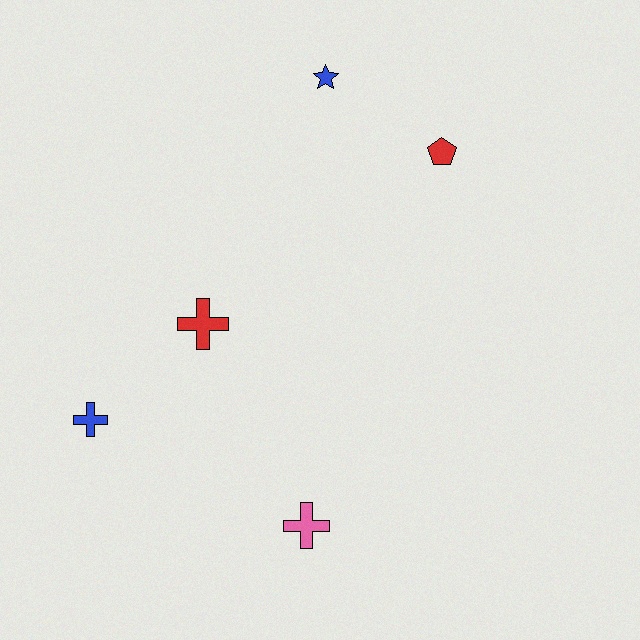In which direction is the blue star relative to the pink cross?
The blue star is above the pink cross.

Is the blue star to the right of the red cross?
Yes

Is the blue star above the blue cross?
Yes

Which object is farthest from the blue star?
The pink cross is farthest from the blue star.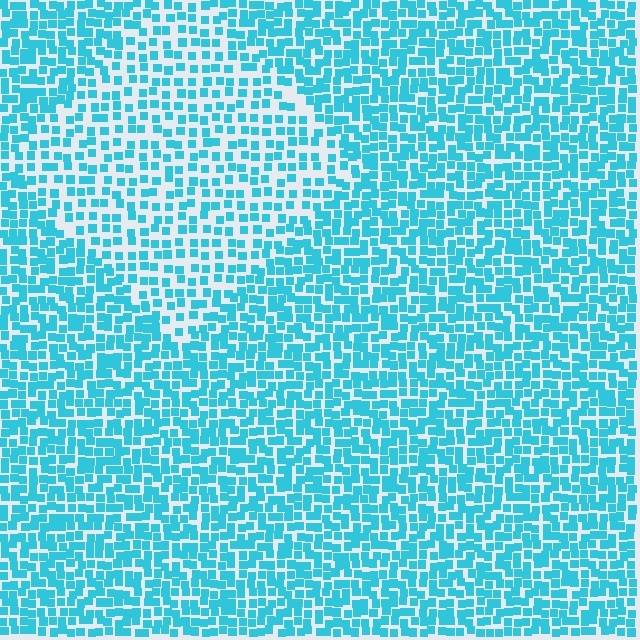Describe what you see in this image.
The image contains small cyan elements arranged at two different densities. A diamond-shaped region is visible where the elements are less densely packed than the surrounding area.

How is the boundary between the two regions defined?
The boundary is defined by a change in element density (approximately 1.7x ratio). All elements are the same color, size, and shape.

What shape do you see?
I see a diamond.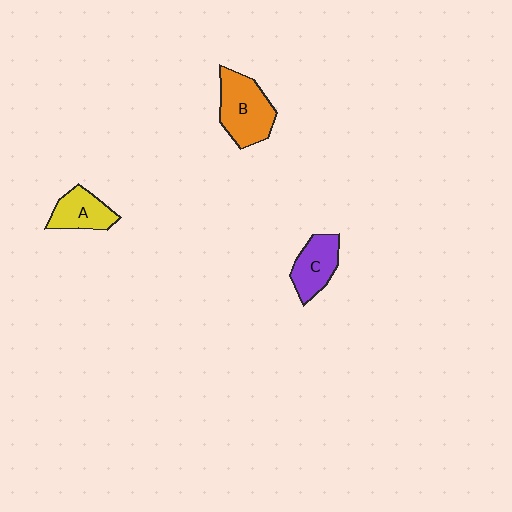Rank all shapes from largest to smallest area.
From largest to smallest: B (orange), C (purple), A (yellow).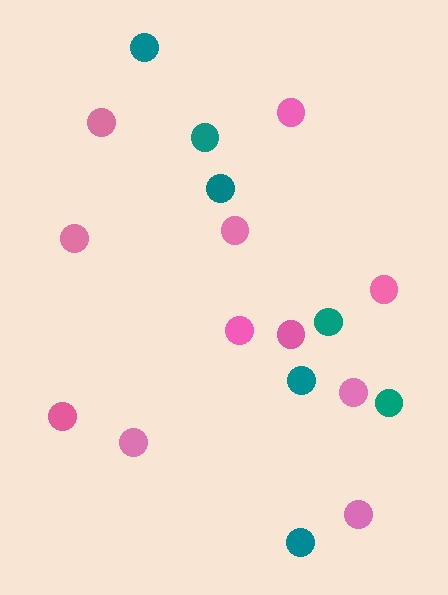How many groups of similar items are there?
There are 2 groups: one group of teal circles (7) and one group of pink circles (11).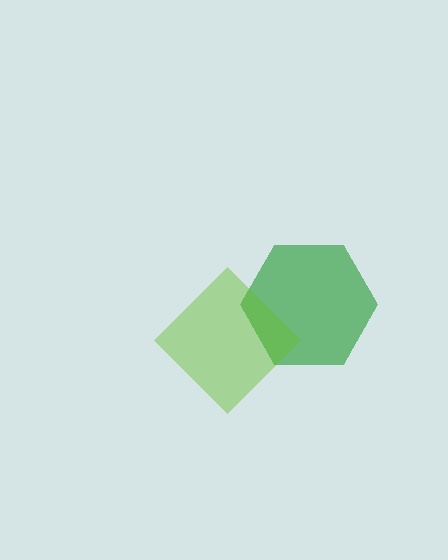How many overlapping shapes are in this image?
There are 2 overlapping shapes in the image.